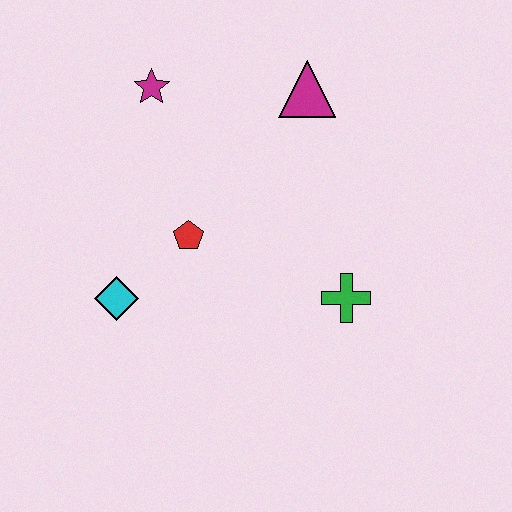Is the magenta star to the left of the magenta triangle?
Yes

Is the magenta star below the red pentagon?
No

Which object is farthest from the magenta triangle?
The cyan diamond is farthest from the magenta triangle.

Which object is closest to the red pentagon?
The cyan diamond is closest to the red pentagon.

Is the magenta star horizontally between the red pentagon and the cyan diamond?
Yes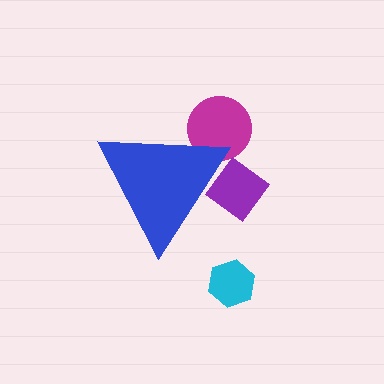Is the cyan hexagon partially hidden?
No, the cyan hexagon is fully visible.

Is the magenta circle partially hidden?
Yes, the magenta circle is partially hidden behind the blue triangle.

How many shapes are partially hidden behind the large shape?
2 shapes are partially hidden.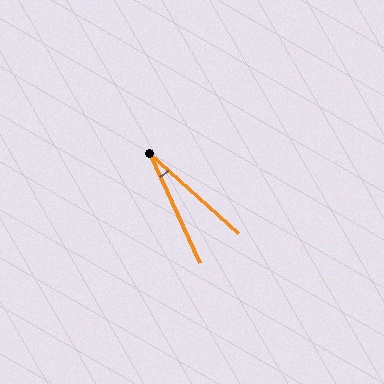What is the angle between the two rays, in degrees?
Approximately 23 degrees.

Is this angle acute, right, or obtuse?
It is acute.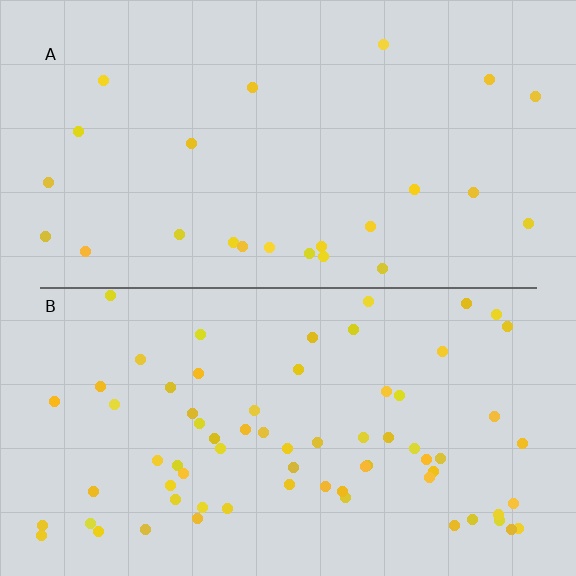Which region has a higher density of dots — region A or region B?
B (the bottom).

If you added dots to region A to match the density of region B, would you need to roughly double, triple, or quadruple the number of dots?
Approximately triple.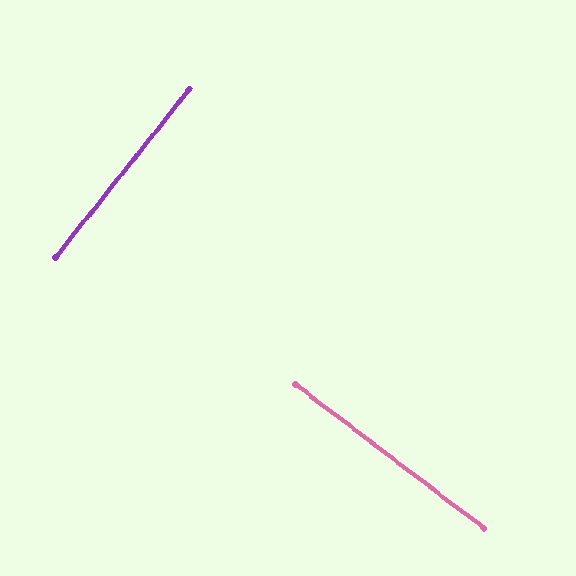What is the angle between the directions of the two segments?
Approximately 89 degrees.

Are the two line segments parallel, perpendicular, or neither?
Perpendicular — they meet at approximately 89°.